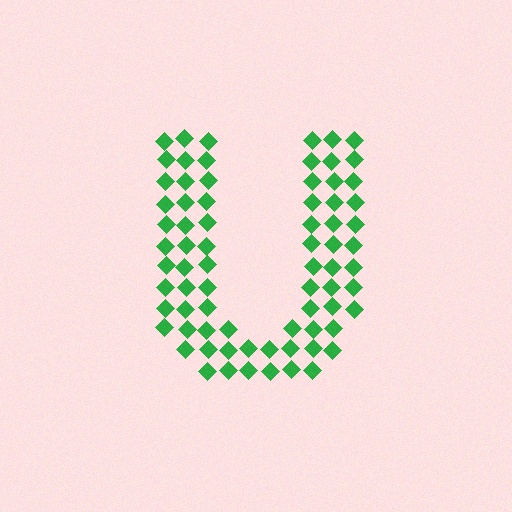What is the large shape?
The large shape is the letter U.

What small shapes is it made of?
It is made of small diamonds.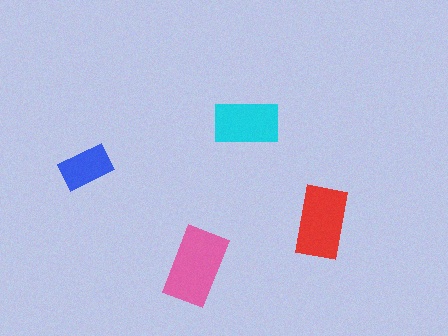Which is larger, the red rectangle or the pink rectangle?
The pink one.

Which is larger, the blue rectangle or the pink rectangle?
The pink one.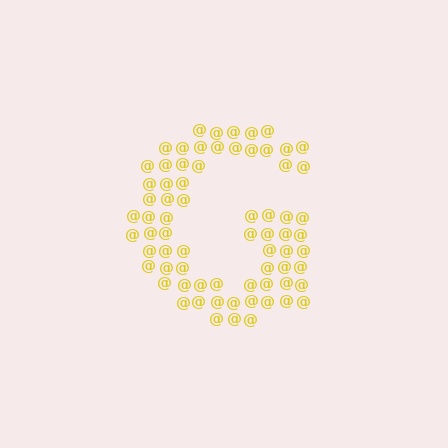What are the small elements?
The small elements are at signs.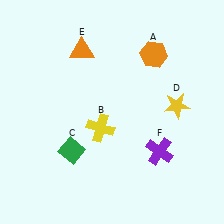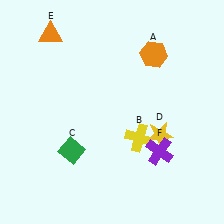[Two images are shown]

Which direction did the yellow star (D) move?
The yellow star (D) moved down.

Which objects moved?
The objects that moved are: the yellow cross (B), the yellow star (D), the orange triangle (E).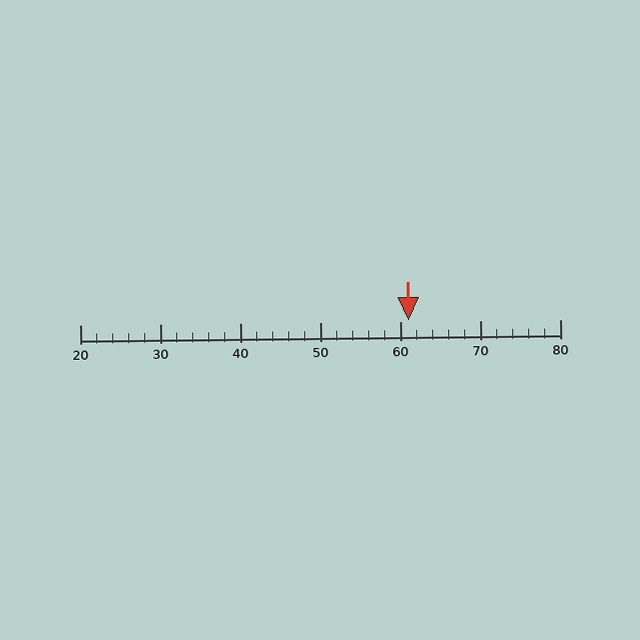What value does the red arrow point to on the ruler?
The red arrow points to approximately 61.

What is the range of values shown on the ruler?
The ruler shows values from 20 to 80.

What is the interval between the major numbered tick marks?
The major tick marks are spaced 10 units apart.